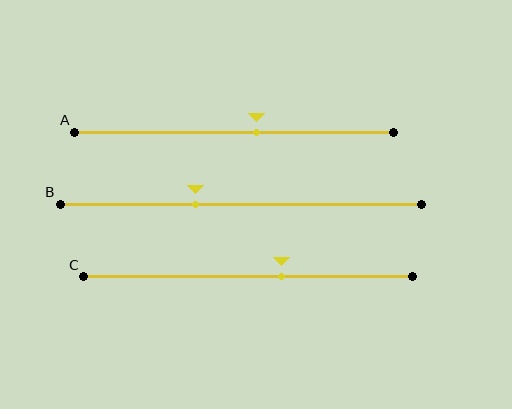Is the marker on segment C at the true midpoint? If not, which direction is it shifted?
No, the marker on segment C is shifted to the right by about 10% of the segment length.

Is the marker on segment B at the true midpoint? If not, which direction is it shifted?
No, the marker on segment B is shifted to the left by about 13% of the segment length.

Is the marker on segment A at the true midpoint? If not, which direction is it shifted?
No, the marker on segment A is shifted to the right by about 7% of the segment length.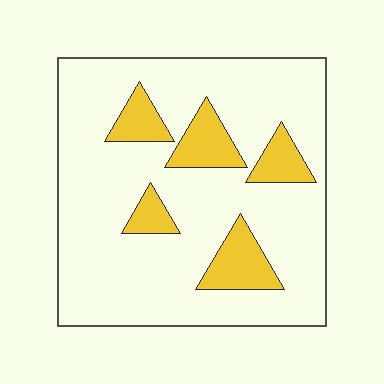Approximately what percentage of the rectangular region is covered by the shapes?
Approximately 15%.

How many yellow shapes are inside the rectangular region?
5.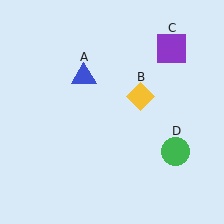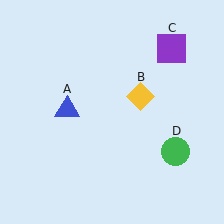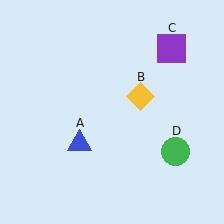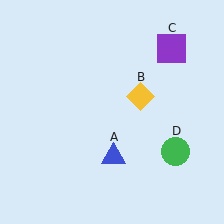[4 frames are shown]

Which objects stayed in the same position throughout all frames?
Yellow diamond (object B) and purple square (object C) and green circle (object D) remained stationary.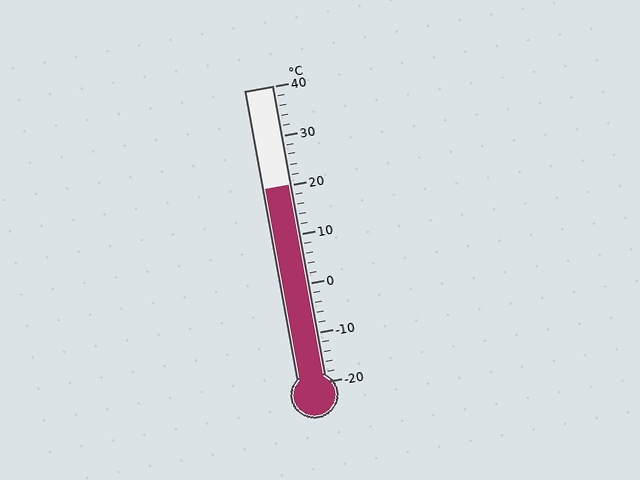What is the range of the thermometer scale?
The thermometer scale ranges from -20°C to 40°C.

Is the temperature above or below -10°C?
The temperature is above -10°C.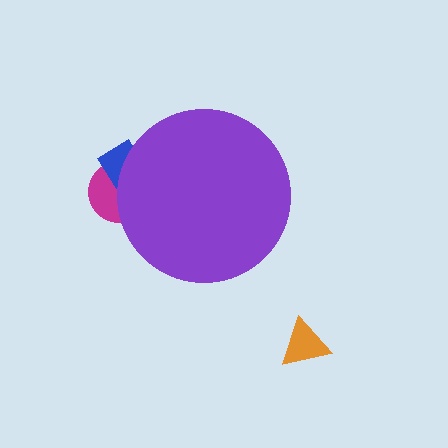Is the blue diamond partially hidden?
Yes, the blue diamond is partially hidden behind the purple circle.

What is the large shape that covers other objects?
A purple circle.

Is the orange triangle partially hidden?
No, the orange triangle is fully visible.